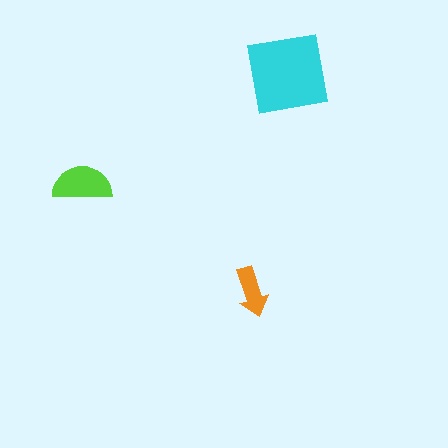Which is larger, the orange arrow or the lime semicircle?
The lime semicircle.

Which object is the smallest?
The orange arrow.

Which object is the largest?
The cyan square.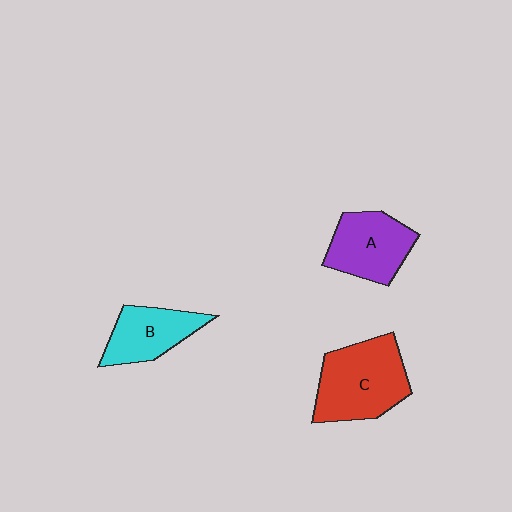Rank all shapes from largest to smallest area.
From largest to smallest: C (red), A (purple), B (cyan).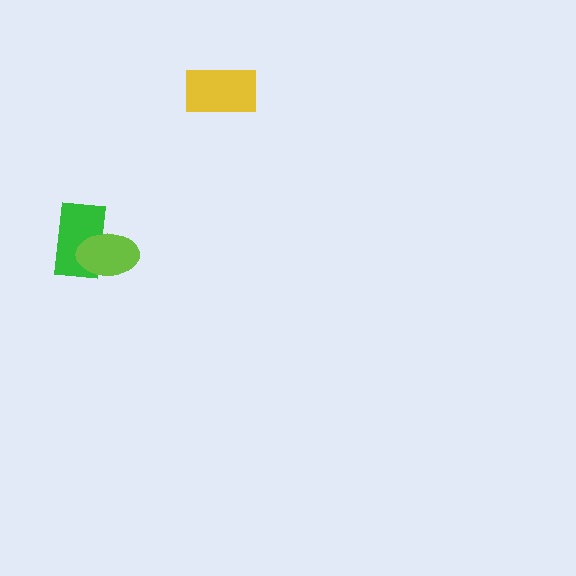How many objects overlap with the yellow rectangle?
0 objects overlap with the yellow rectangle.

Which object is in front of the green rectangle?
The lime ellipse is in front of the green rectangle.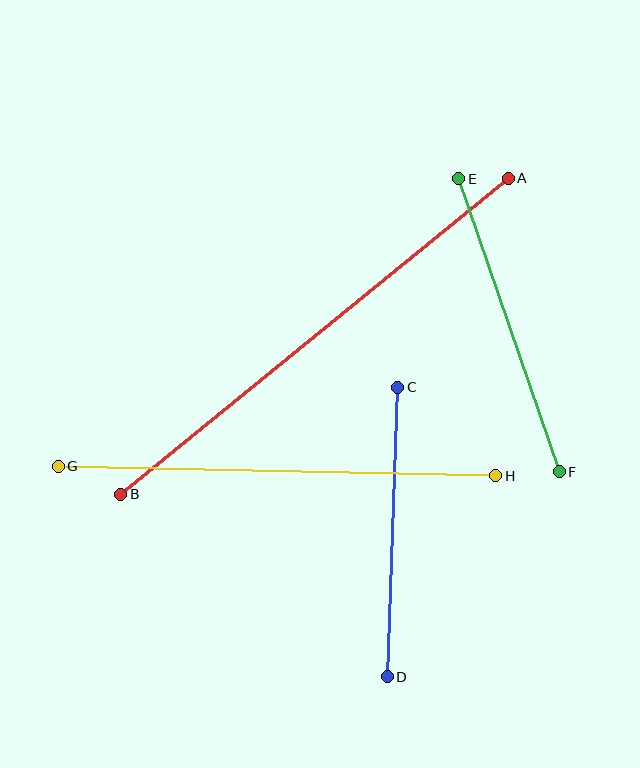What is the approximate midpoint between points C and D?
The midpoint is at approximately (392, 532) pixels.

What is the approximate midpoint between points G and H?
The midpoint is at approximately (277, 471) pixels.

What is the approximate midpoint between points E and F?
The midpoint is at approximately (509, 325) pixels.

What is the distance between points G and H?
The distance is approximately 437 pixels.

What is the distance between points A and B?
The distance is approximately 500 pixels.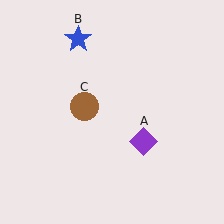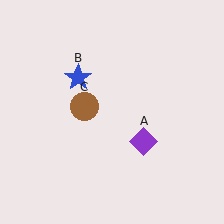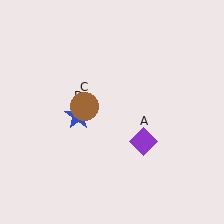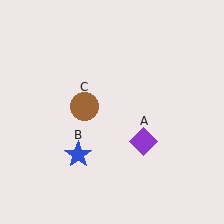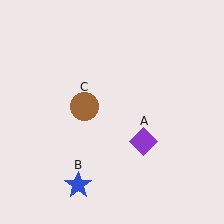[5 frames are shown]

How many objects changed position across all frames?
1 object changed position: blue star (object B).